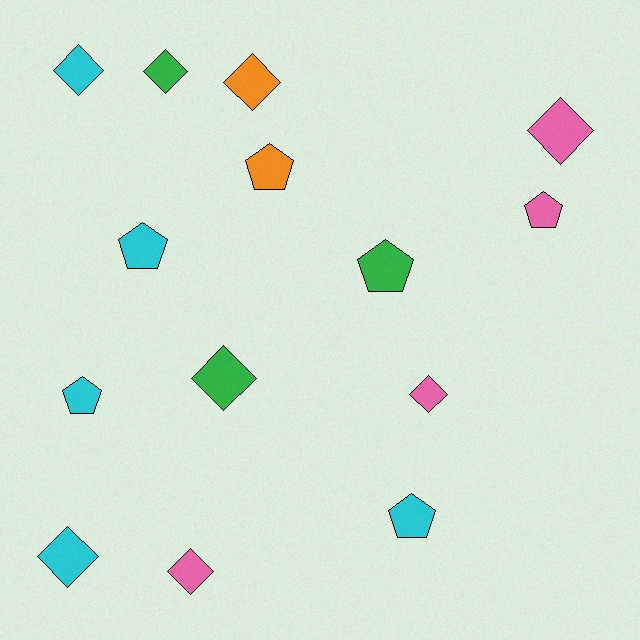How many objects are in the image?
There are 14 objects.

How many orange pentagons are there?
There is 1 orange pentagon.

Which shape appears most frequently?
Diamond, with 8 objects.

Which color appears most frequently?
Cyan, with 5 objects.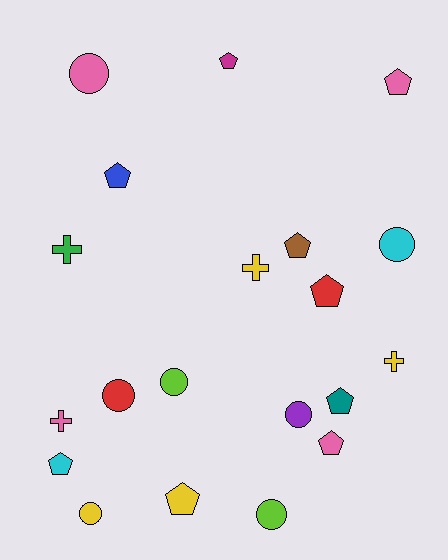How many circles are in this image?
There are 7 circles.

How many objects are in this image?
There are 20 objects.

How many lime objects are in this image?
There are 2 lime objects.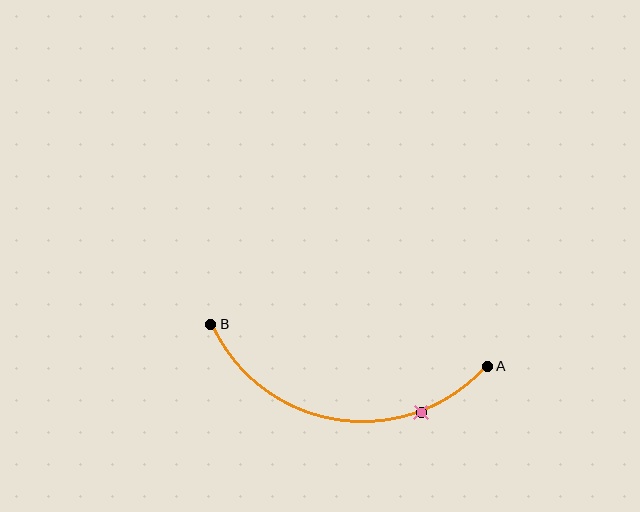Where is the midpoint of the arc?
The arc midpoint is the point on the curve farthest from the straight line joining A and B. It sits below that line.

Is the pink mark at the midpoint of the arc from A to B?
No. The pink mark lies on the arc but is closer to endpoint A. The arc midpoint would be at the point on the curve equidistant along the arc from both A and B.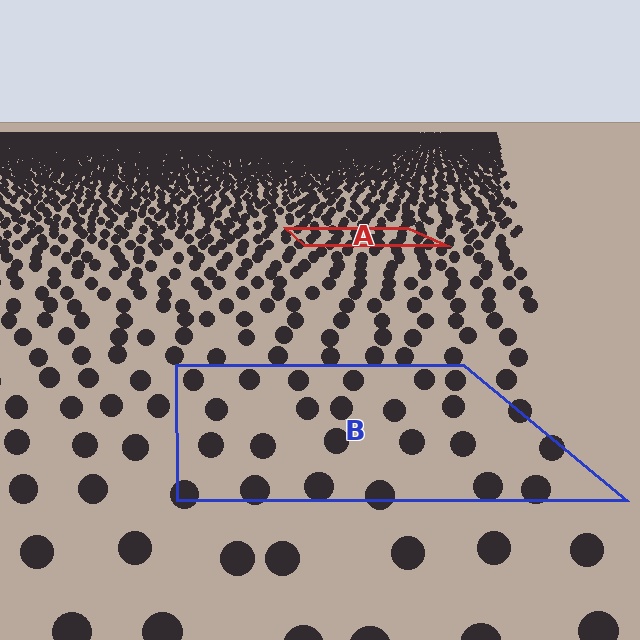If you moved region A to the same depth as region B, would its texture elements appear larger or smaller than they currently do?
They would appear larger. At a closer depth, the same texture elements are projected at a bigger on-screen size.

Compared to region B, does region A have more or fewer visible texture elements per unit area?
Region A has more texture elements per unit area — they are packed more densely because it is farther away.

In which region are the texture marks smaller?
The texture marks are smaller in region A, because it is farther away.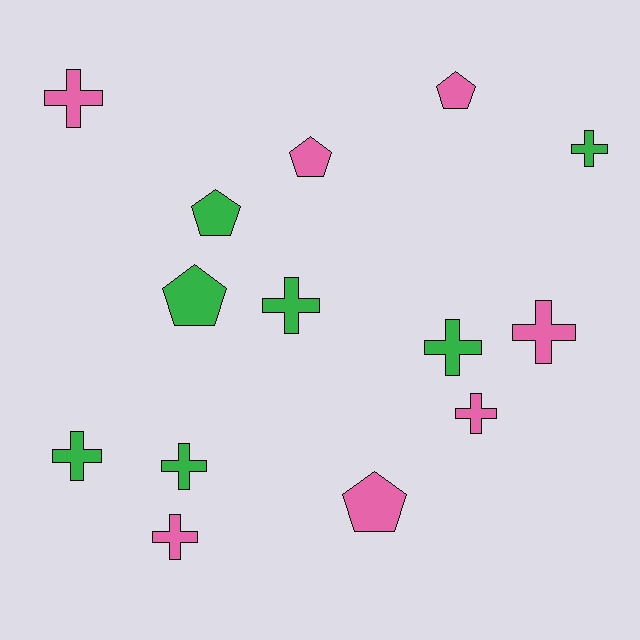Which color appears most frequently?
Green, with 7 objects.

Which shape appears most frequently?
Cross, with 9 objects.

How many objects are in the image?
There are 14 objects.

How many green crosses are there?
There are 5 green crosses.